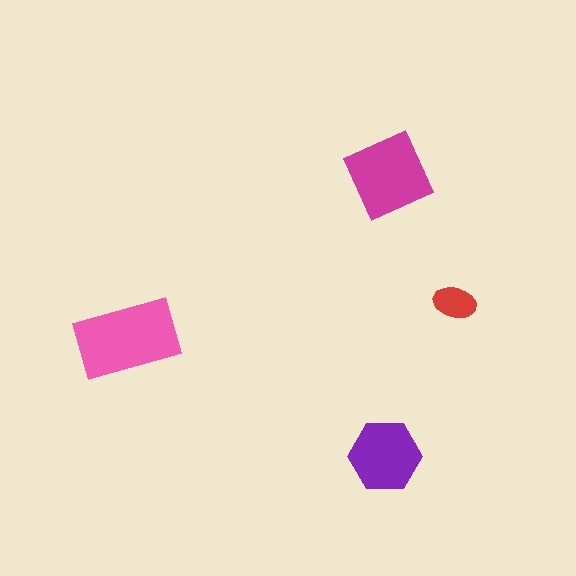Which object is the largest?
The pink rectangle.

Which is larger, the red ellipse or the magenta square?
The magenta square.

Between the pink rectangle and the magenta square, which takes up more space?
The pink rectangle.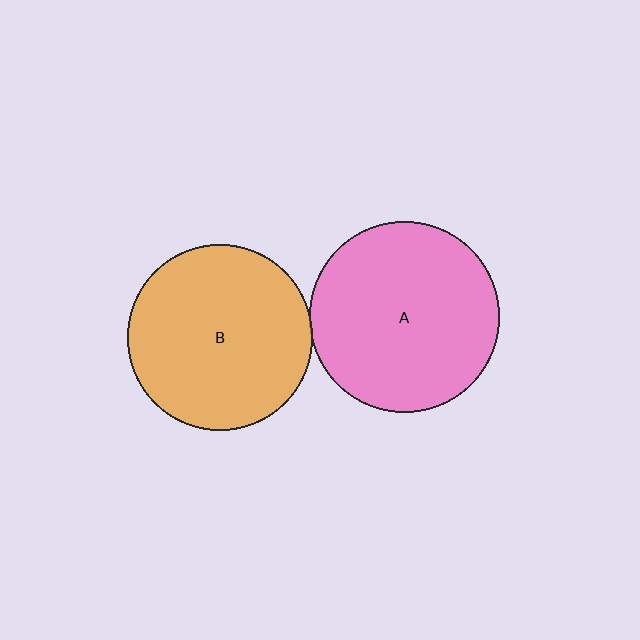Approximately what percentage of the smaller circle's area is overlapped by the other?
Approximately 5%.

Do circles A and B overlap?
Yes.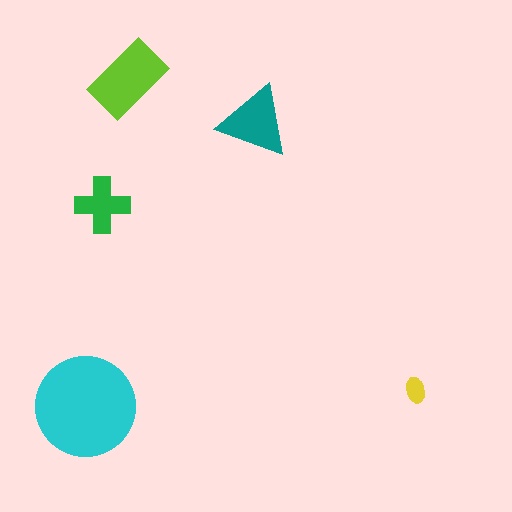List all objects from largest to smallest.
The cyan circle, the lime rectangle, the teal triangle, the green cross, the yellow ellipse.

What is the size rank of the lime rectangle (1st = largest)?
2nd.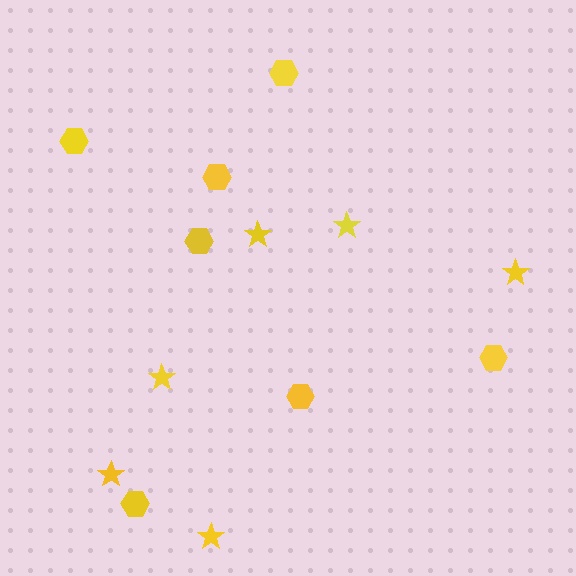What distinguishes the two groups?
There are 2 groups: one group of stars (6) and one group of hexagons (7).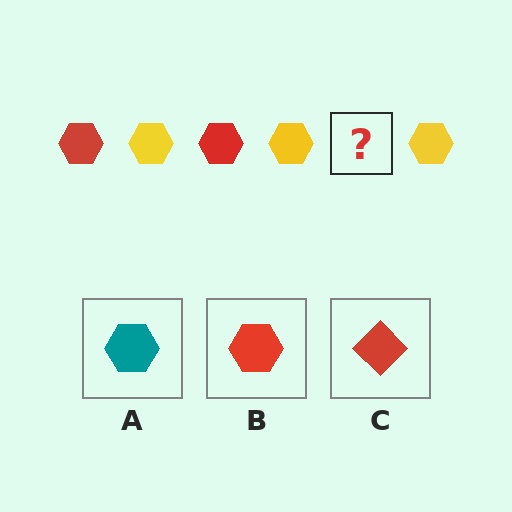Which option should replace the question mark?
Option B.